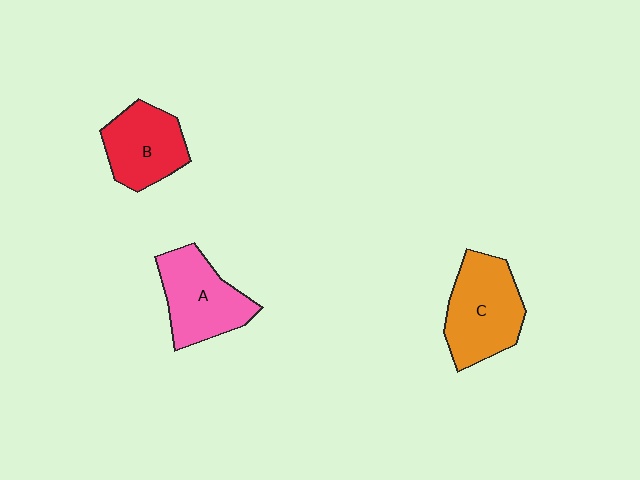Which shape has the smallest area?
Shape B (red).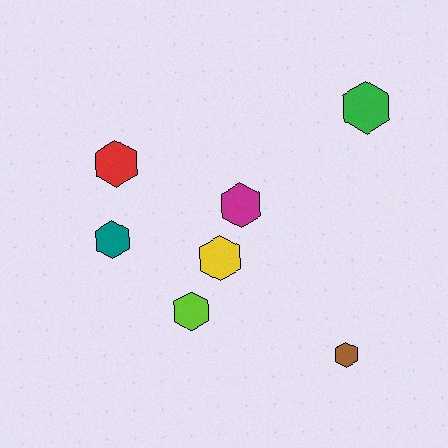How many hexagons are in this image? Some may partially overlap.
There are 7 hexagons.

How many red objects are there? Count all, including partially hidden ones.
There is 1 red object.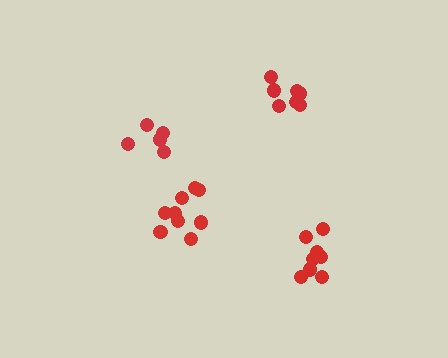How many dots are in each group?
Group 1: 8 dots, Group 2: 9 dots, Group 3: 7 dots, Group 4: 5 dots (29 total).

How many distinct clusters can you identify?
There are 4 distinct clusters.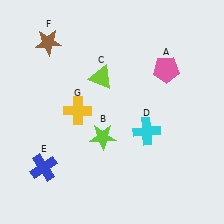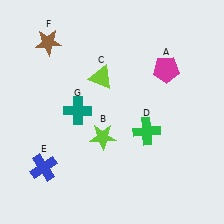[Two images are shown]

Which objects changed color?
A changed from pink to magenta. D changed from cyan to green. G changed from yellow to teal.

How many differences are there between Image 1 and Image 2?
There are 3 differences between the two images.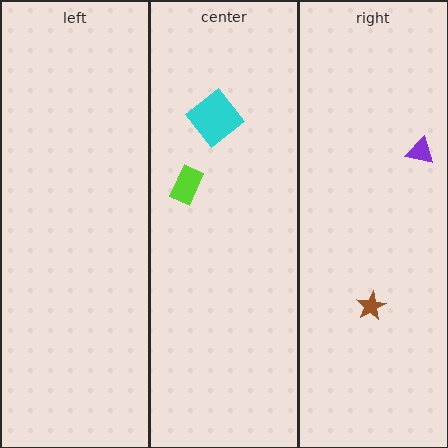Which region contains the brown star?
The right region.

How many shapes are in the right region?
2.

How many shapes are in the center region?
2.